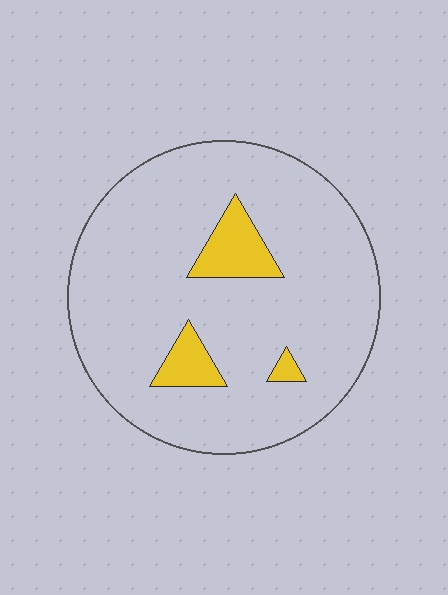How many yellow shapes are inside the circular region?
3.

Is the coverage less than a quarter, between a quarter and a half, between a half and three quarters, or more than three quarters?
Less than a quarter.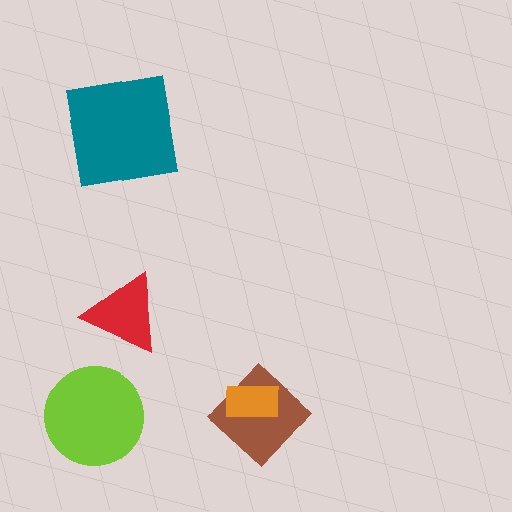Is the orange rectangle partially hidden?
No, no other shape covers it.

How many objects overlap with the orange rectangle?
1 object overlaps with the orange rectangle.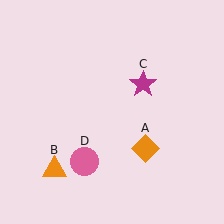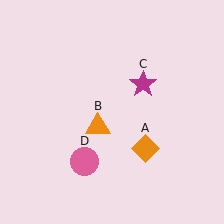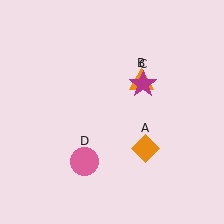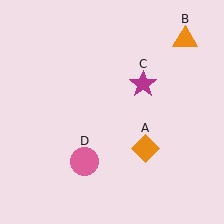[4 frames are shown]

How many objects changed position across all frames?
1 object changed position: orange triangle (object B).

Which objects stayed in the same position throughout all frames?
Orange diamond (object A) and magenta star (object C) and pink circle (object D) remained stationary.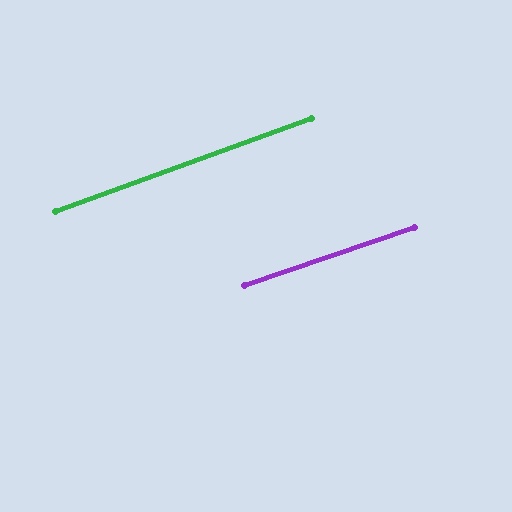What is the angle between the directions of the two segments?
Approximately 1 degree.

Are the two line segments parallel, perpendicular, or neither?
Parallel — their directions differ by only 1.3°.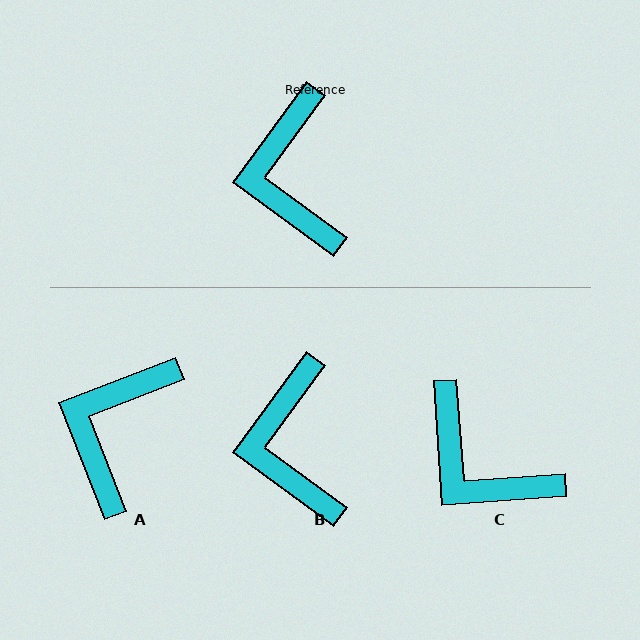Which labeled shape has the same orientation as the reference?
B.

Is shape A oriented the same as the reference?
No, it is off by about 33 degrees.